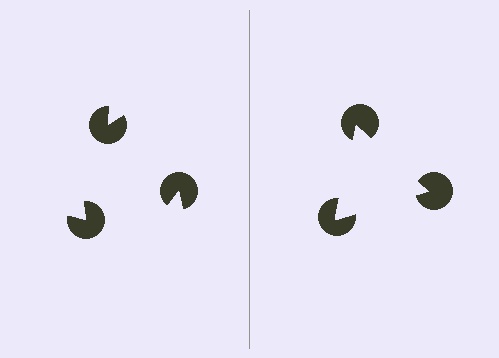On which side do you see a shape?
An illusory triangle appears on the right side. On the left side the wedge cuts are rotated, so no coherent shape forms.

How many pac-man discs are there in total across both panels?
6 — 3 on each side.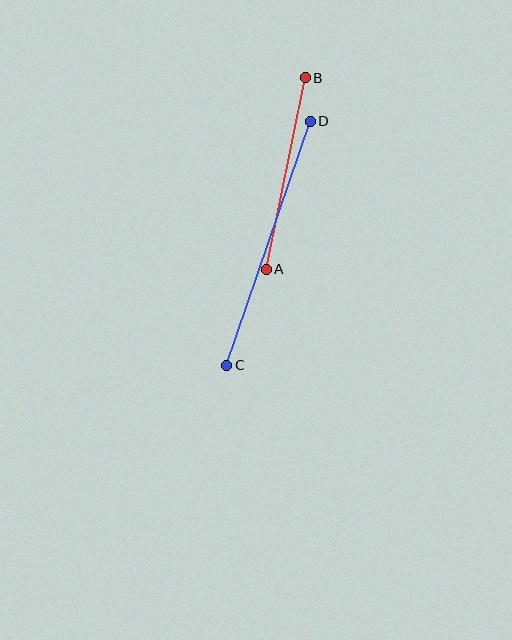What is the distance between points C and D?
The distance is approximately 258 pixels.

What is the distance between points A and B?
The distance is approximately 195 pixels.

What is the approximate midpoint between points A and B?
The midpoint is at approximately (286, 174) pixels.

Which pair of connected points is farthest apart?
Points C and D are farthest apart.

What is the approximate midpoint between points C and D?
The midpoint is at approximately (269, 243) pixels.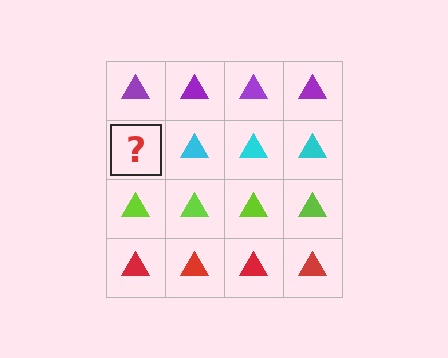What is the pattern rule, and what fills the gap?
The rule is that each row has a consistent color. The gap should be filled with a cyan triangle.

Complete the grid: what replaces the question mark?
The question mark should be replaced with a cyan triangle.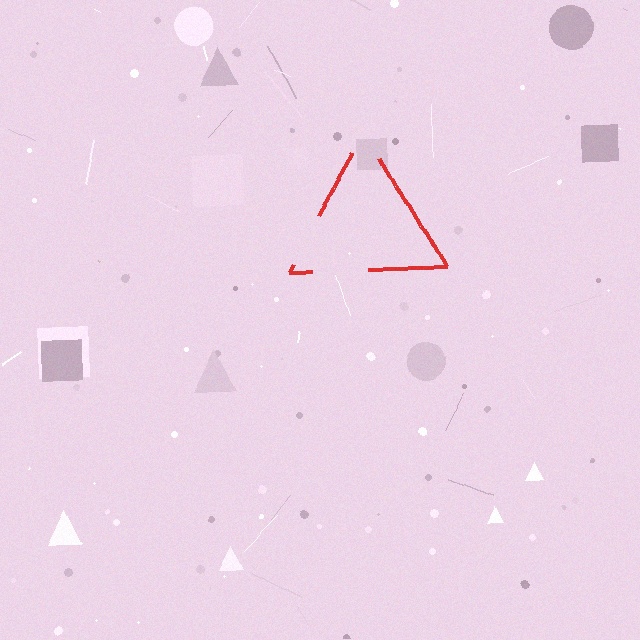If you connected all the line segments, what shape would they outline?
They would outline a triangle.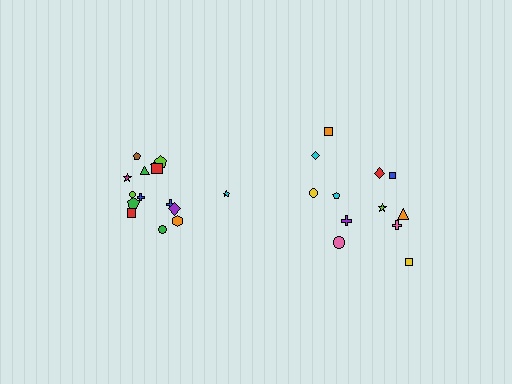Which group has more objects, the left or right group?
The left group.